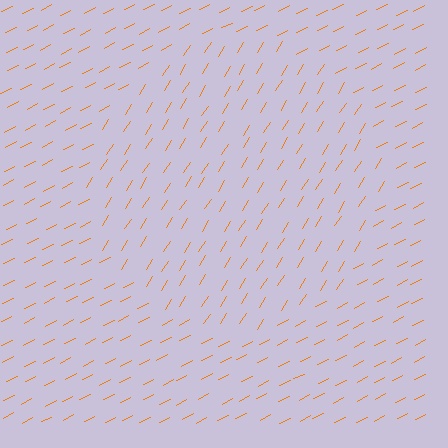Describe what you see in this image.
The image is filled with small orange line segments. A circle region in the image has lines oriented differently from the surrounding lines, creating a visible texture boundary.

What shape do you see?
I see a circle.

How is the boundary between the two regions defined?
The boundary is defined purely by a change in line orientation (approximately 31 degrees difference). All lines are the same color and thickness.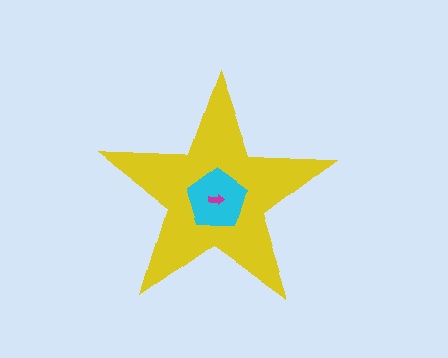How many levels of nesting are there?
3.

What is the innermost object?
The magenta arrow.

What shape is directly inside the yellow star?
The cyan pentagon.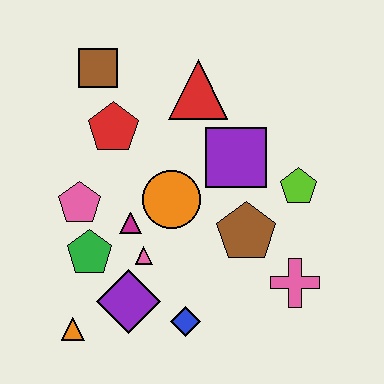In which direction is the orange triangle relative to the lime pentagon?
The orange triangle is to the left of the lime pentagon.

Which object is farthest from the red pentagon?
The pink cross is farthest from the red pentagon.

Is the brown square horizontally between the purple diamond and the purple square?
No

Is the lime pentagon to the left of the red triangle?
No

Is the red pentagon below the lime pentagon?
No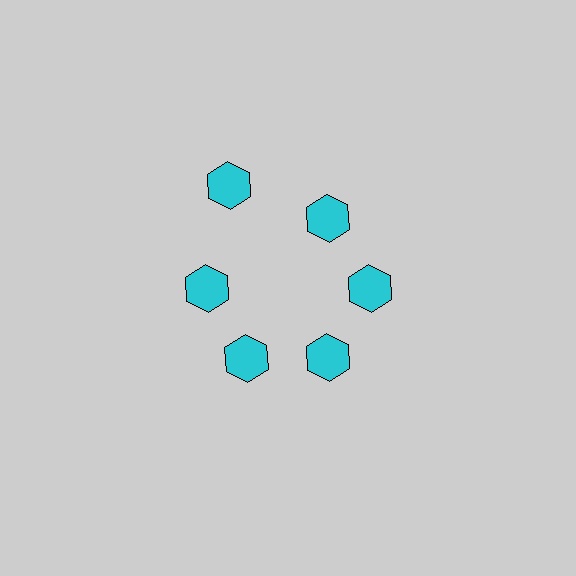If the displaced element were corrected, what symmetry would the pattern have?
It would have 6-fold rotational symmetry — the pattern would map onto itself every 60 degrees.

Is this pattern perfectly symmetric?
No. The 6 cyan hexagons are arranged in a ring, but one element near the 11 o'clock position is pushed outward from the center, breaking the 6-fold rotational symmetry.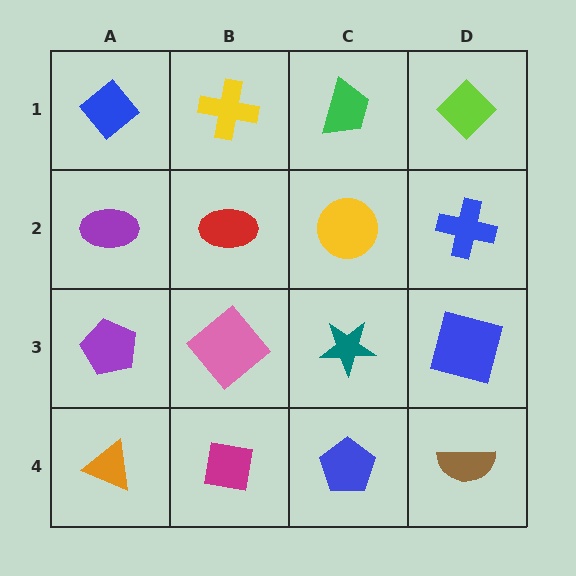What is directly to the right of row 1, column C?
A lime diamond.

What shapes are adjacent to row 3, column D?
A blue cross (row 2, column D), a brown semicircle (row 4, column D), a teal star (row 3, column C).